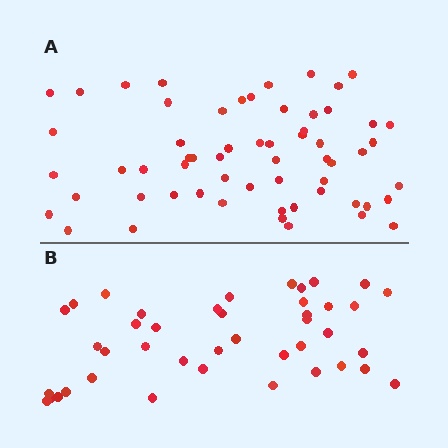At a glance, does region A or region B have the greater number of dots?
Region A (the top region) has more dots.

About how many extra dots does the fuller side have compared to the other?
Region A has approximately 20 more dots than region B.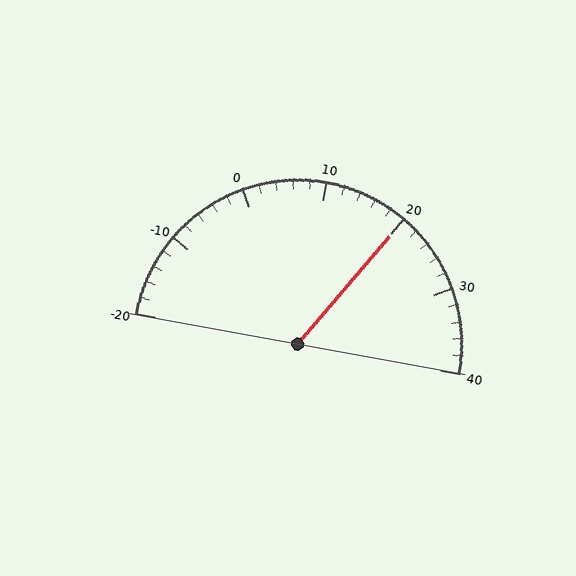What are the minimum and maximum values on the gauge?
The gauge ranges from -20 to 40.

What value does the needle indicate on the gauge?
The needle indicates approximately 20.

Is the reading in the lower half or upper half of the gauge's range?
The reading is in the upper half of the range (-20 to 40).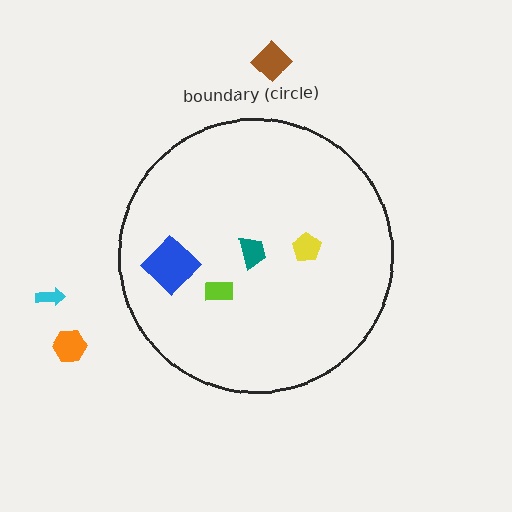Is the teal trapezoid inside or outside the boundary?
Inside.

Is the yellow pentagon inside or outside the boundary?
Inside.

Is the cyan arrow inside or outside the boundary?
Outside.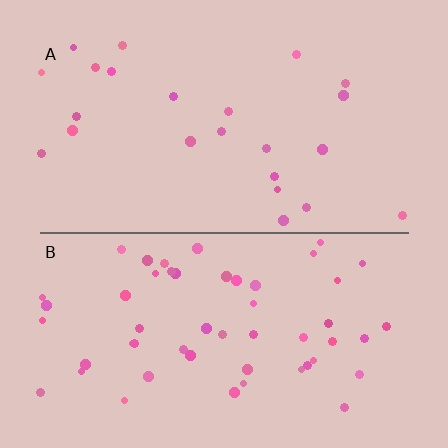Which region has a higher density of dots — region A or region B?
B (the bottom).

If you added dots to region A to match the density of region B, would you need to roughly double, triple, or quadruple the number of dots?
Approximately double.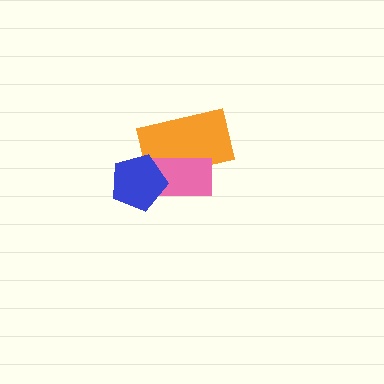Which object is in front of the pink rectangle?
The blue pentagon is in front of the pink rectangle.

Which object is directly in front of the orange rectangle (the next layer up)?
The pink rectangle is directly in front of the orange rectangle.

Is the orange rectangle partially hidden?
Yes, it is partially covered by another shape.